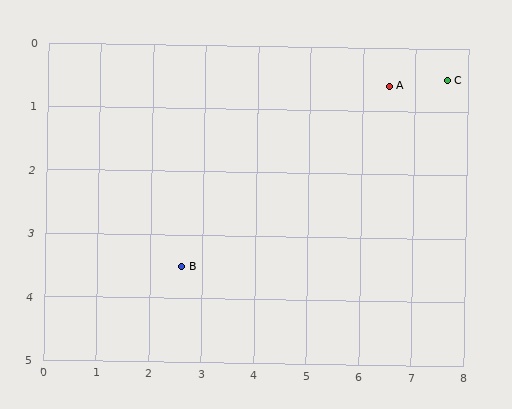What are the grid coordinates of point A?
Point A is at approximately (6.5, 0.6).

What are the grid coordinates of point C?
Point C is at approximately (7.6, 0.5).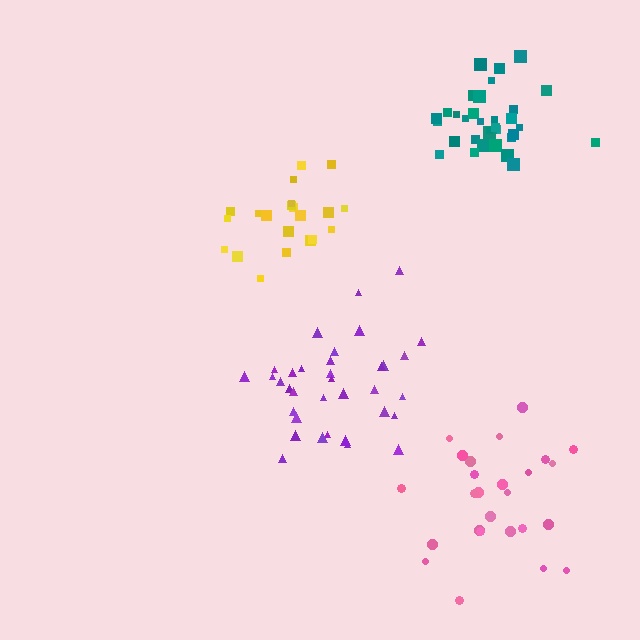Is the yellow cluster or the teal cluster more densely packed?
Teal.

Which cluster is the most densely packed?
Teal.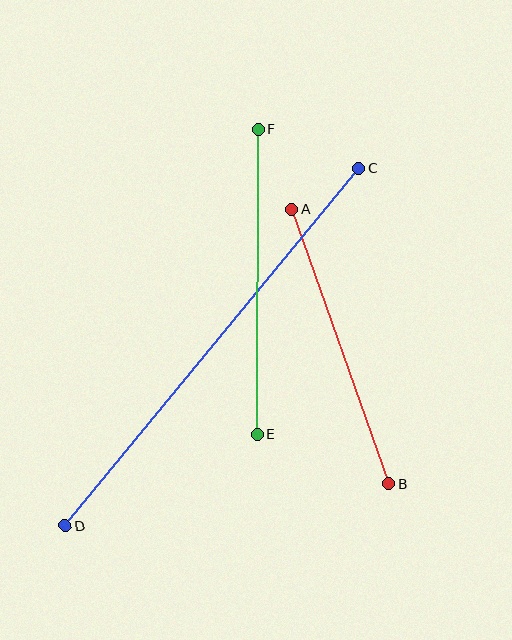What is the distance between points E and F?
The distance is approximately 305 pixels.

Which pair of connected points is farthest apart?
Points C and D are farthest apart.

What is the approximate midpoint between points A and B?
The midpoint is at approximately (340, 346) pixels.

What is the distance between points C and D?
The distance is approximately 463 pixels.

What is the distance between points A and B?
The distance is approximately 291 pixels.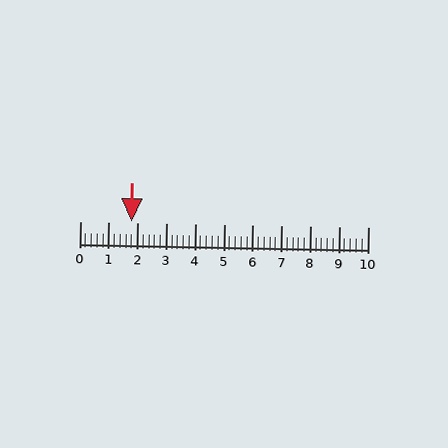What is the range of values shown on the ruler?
The ruler shows values from 0 to 10.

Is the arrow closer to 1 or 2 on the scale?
The arrow is closer to 2.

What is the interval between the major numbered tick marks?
The major tick marks are spaced 1 units apart.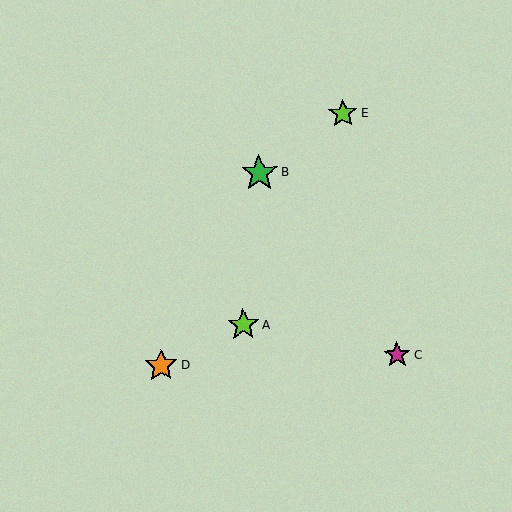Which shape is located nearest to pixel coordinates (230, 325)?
The lime star (labeled A) at (243, 325) is nearest to that location.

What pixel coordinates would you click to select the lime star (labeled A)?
Click at (243, 325) to select the lime star A.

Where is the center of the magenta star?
The center of the magenta star is at (397, 355).